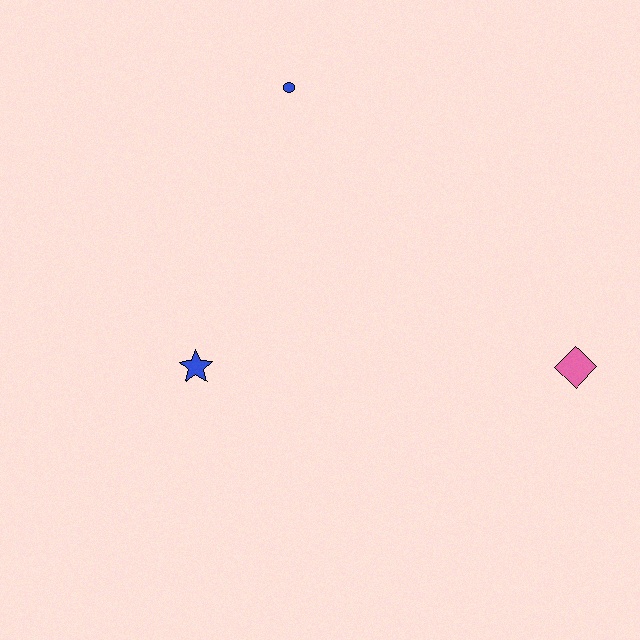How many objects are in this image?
There are 3 objects.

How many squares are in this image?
There are no squares.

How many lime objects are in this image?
There are no lime objects.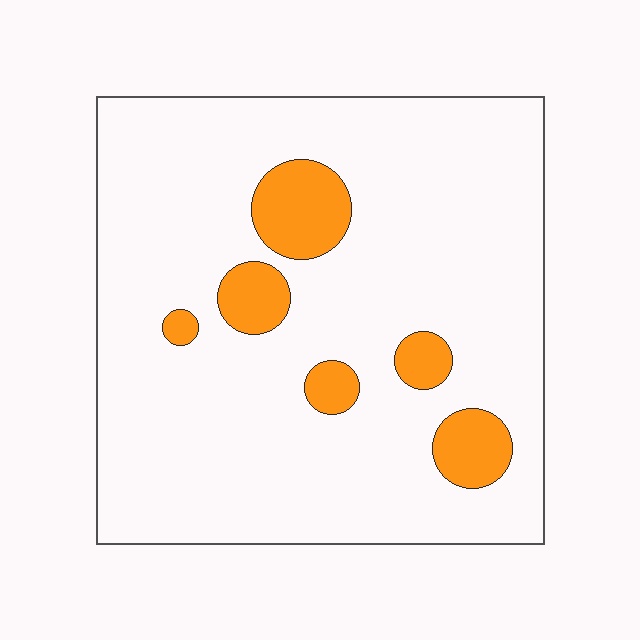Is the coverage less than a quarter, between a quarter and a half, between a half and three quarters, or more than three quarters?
Less than a quarter.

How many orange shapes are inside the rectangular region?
6.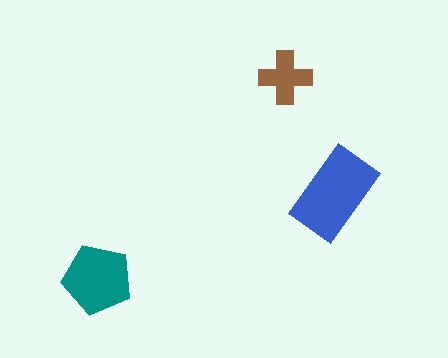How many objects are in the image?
There are 3 objects in the image.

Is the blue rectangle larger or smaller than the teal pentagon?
Larger.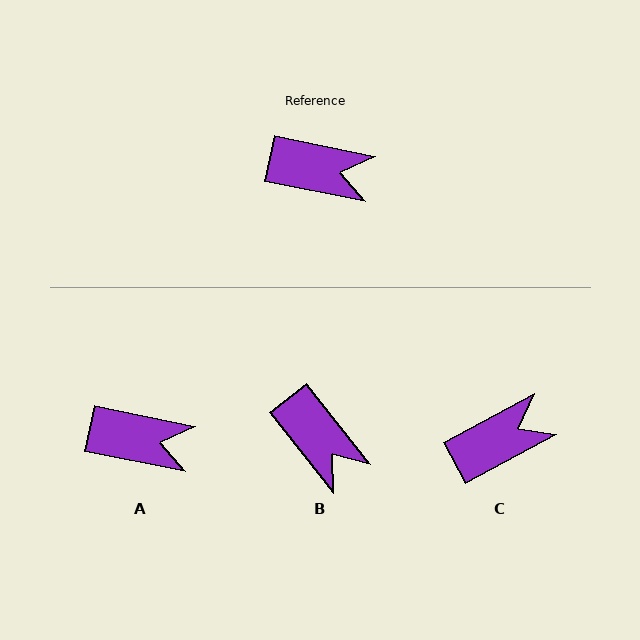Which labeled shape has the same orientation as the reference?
A.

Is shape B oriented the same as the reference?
No, it is off by about 40 degrees.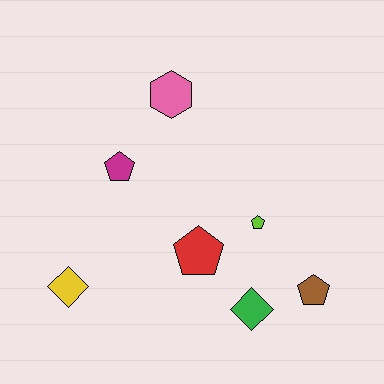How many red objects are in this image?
There is 1 red object.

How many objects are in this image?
There are 7 objects.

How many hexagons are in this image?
There is 1 hexagon.